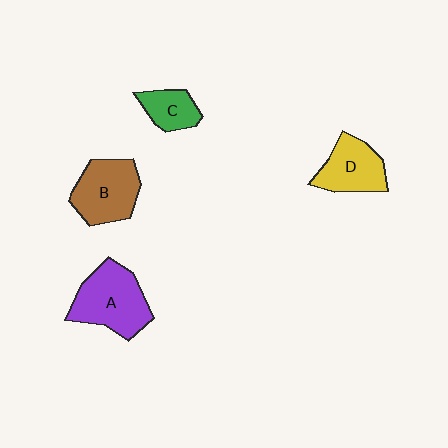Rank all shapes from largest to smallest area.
From largest to smallest: A (purple), B (brown), D (yellow), C (green).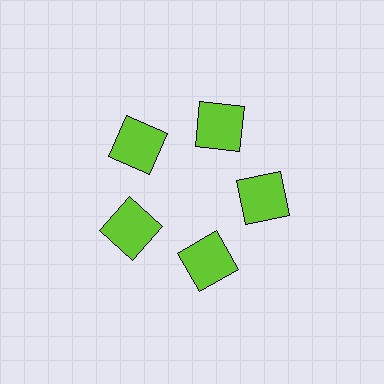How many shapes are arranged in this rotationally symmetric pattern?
There are 5 shapes, arranged in 5 groups of 1.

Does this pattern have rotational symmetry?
Yes, this pattern has 5-fold rotational symmetry. It looks the same after rotating 72 degrees around the center.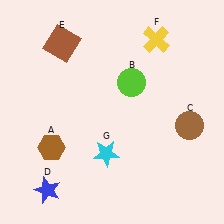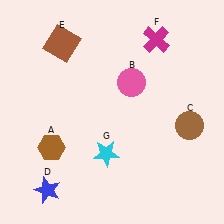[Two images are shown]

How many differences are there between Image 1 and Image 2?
There are 2 differences between the two images.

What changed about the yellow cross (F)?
In Image 1, F is yellow. In Image 2, it changed to magenta.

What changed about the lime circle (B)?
In Image 1, B is lime. In Image 2, it changed to pink.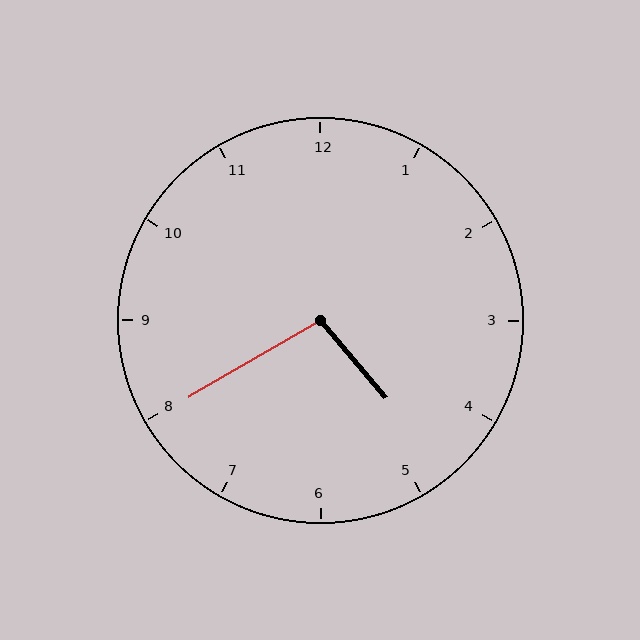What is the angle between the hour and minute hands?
Approximately 100 degrees.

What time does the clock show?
4:40.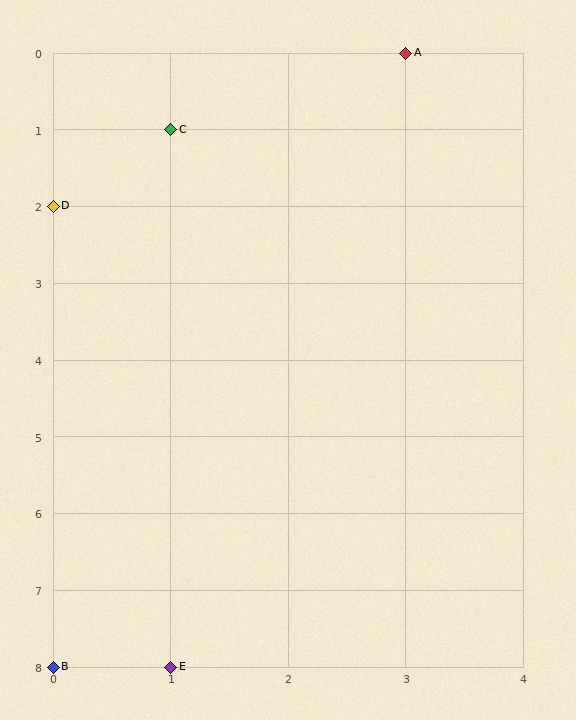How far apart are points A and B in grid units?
Points A and B are 3 columns and 8 rows apart (about 8.5 grid units diagonally).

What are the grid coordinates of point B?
Point B is at grid coordinates (0, 8).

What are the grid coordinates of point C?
Point C is at grid coordinates (1, 1).